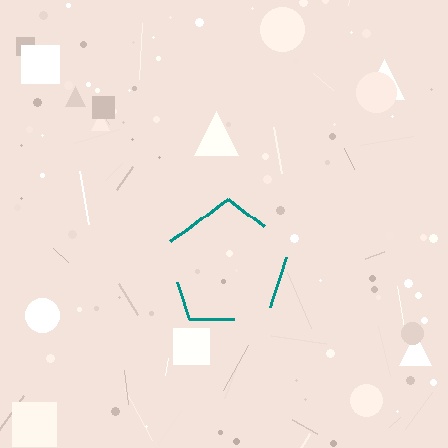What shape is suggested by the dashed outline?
The dashed outline suggests a pentagon.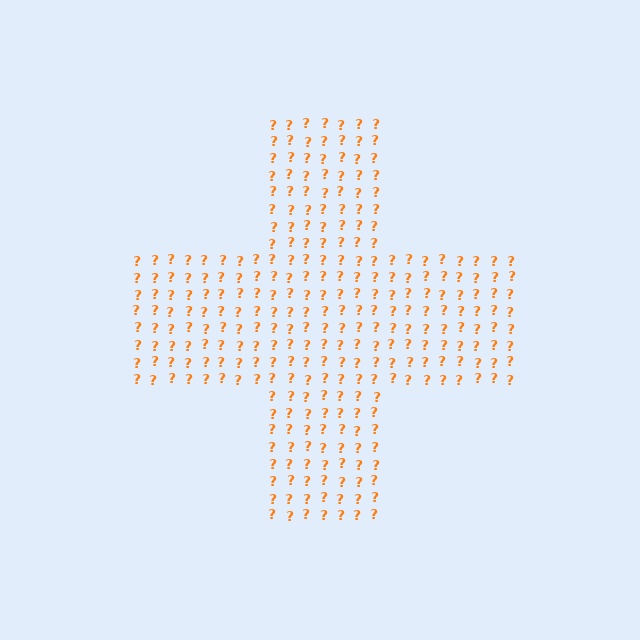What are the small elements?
The small elements are question marks.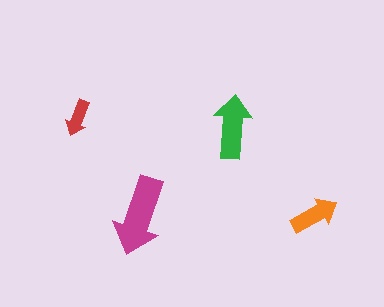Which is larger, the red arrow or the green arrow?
The green one.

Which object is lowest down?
The magenta arrow is bottommost.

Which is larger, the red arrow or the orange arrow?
The orange one.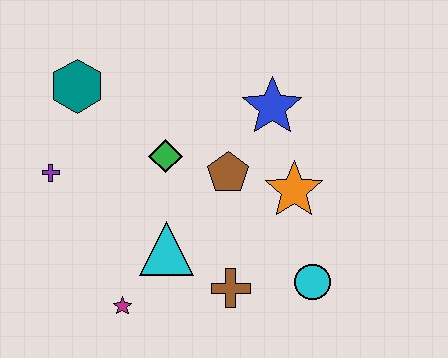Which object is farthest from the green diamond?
The cyan circle is farthest from the green diamond.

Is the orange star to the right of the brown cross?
Yes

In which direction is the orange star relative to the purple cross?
The orange star is to the right of the purple cross.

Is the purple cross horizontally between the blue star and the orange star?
No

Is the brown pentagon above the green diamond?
No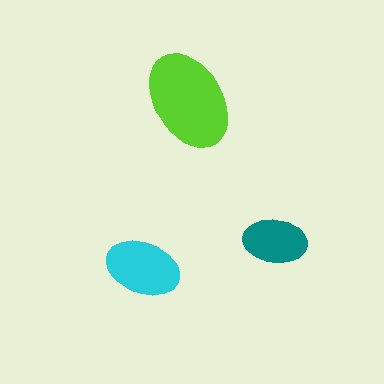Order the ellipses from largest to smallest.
the lime one, the cyan one, the teal one.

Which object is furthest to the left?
The cyan ellipse is leftmost.